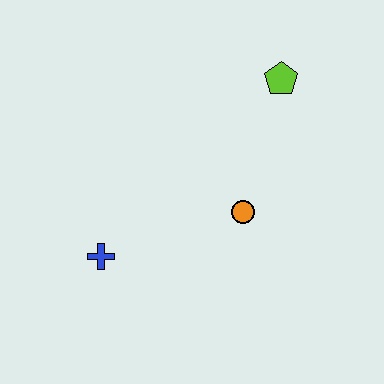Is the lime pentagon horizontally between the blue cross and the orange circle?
No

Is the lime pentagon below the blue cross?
No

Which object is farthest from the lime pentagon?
The blue cross is farthest from the lime pentagon.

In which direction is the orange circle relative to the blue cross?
The orange circle is to the right of the blue cross.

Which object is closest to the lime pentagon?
The orange circle is closest to the lime pentagon.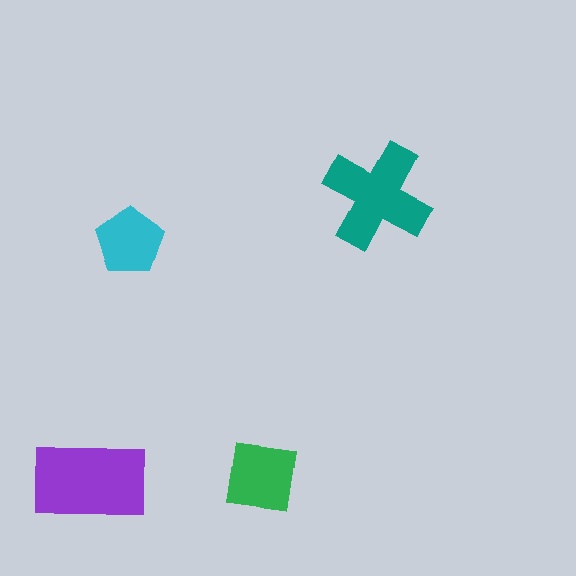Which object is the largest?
The purple rectangle.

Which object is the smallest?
The cyan pentagon.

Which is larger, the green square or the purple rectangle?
The purple rectangle.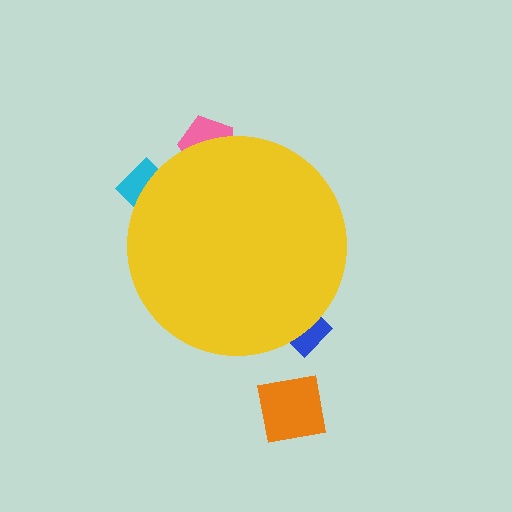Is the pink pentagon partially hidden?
Yes, the pink pentagon is partially hidden behind the yellow circle.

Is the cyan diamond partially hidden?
Yes, the cyan diamond is partially hidden behind the yellow circle.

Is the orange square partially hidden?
No, the orange square is fully visible.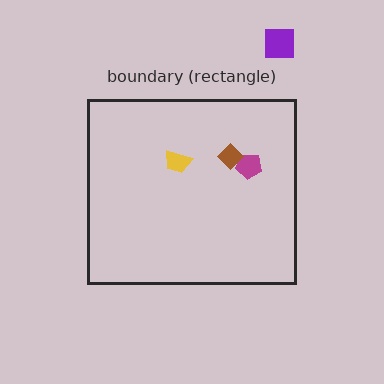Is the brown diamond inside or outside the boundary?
Inside.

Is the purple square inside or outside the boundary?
Outside.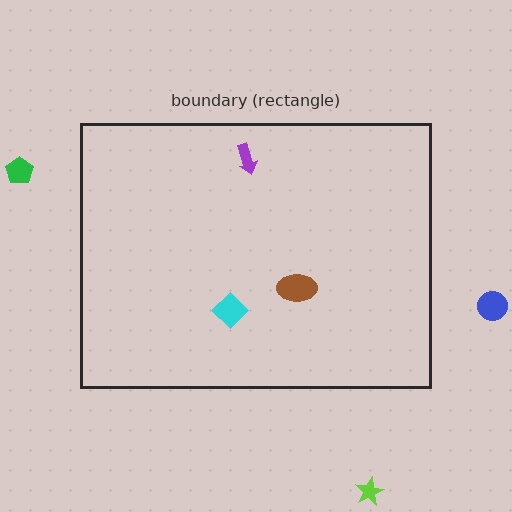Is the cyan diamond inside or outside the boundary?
Inside.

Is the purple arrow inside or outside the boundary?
Inside.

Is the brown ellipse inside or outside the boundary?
Inside.